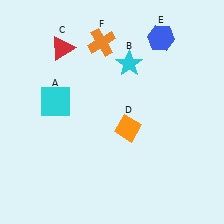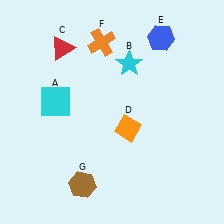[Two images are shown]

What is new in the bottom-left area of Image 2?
A brown hexagon (G) was added in the bottom-left area of Image 2.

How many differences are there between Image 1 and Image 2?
There is 1 difference between the two images.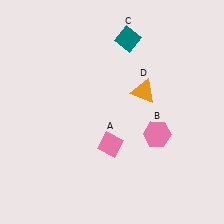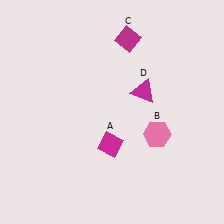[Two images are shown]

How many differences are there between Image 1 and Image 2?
There are 3 differences between the two images.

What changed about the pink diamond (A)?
In Image 1, A is pink. In Image 2, it changed to magenta.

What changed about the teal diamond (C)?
In Image 1, C is teal. In Image 2, it changed to magenta.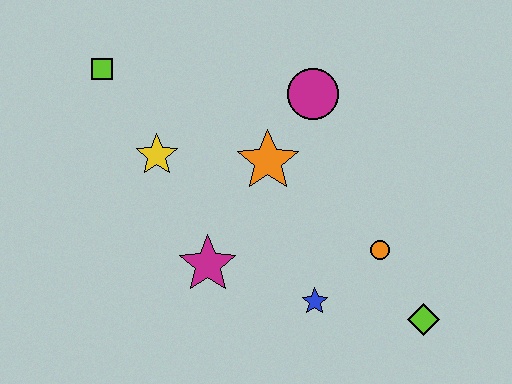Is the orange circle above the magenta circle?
No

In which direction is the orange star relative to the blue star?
The orange star is above the blue star.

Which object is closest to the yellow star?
The lime square is closest to the yellow star.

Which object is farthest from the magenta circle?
The lime diamond is farthest from the magenta circle.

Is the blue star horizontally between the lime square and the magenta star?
No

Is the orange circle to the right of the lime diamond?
No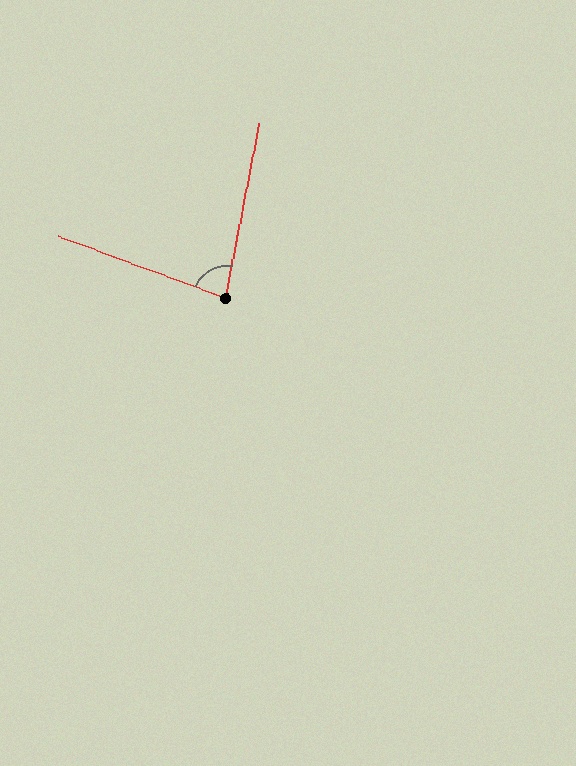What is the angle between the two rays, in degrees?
Approximately 81 degrees.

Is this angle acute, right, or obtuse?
It is acute.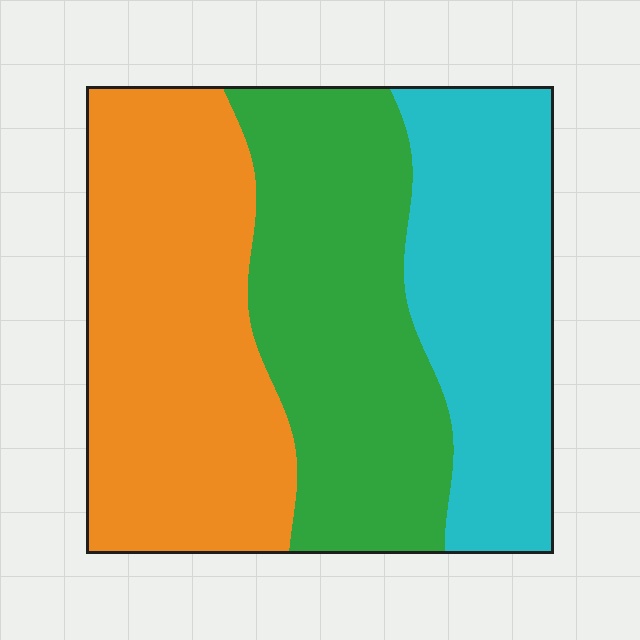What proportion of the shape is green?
Green covers roughly 35% of the shape.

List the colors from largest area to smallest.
From largest to smallest: orange, green, cyan.